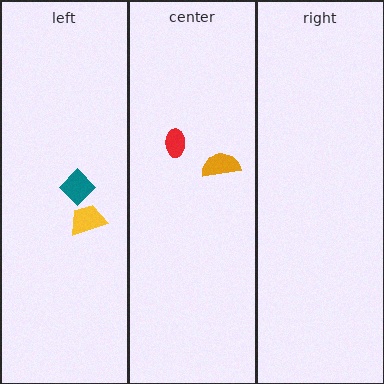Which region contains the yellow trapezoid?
The left region.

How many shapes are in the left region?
2.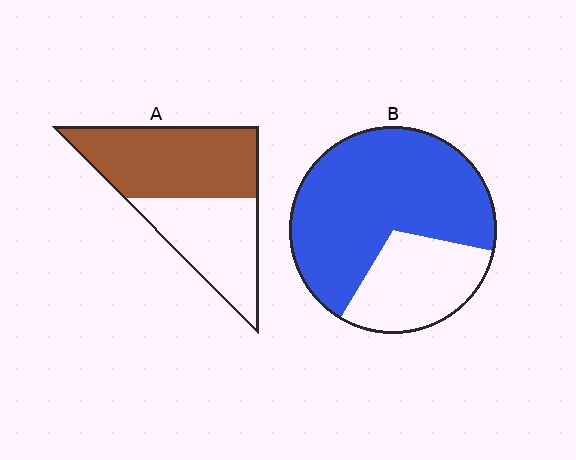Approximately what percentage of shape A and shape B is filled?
A is approximately 55% and B is approximately 70%.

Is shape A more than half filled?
Yes.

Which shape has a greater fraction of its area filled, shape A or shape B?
Shape B.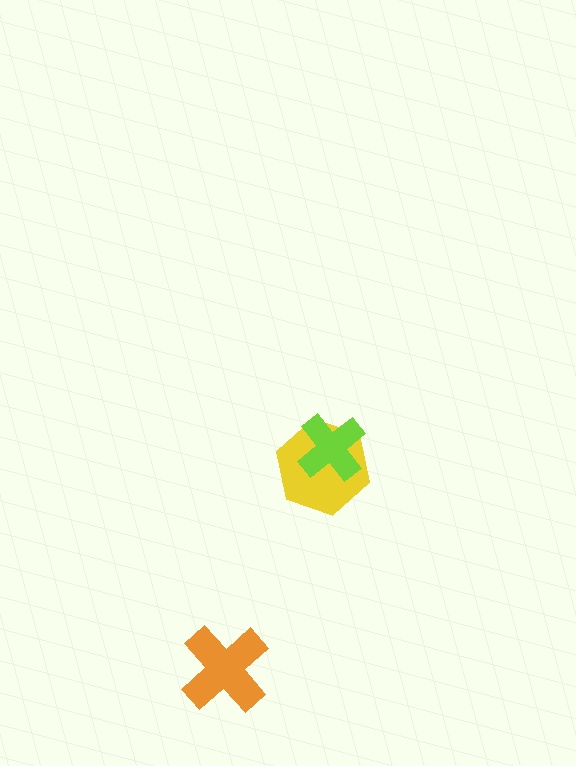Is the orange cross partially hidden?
No, no other shape covers it.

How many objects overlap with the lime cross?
1 object overlaps with the lime cross.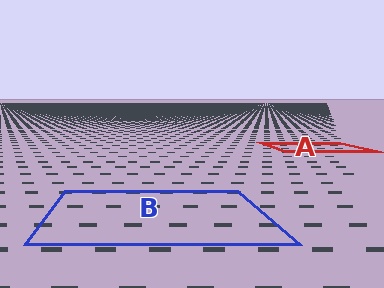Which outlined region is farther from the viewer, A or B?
Region A is farther from the viewer — the texture elements inside it appear smaller and more densely packed.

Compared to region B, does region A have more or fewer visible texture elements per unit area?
Region A has more texture elements per unit area — they are packed more densely because it is farther away.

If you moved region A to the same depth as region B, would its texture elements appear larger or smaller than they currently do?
They would appear larger. At a closer depth, the same texture elements are projected at a bigger on-screen size.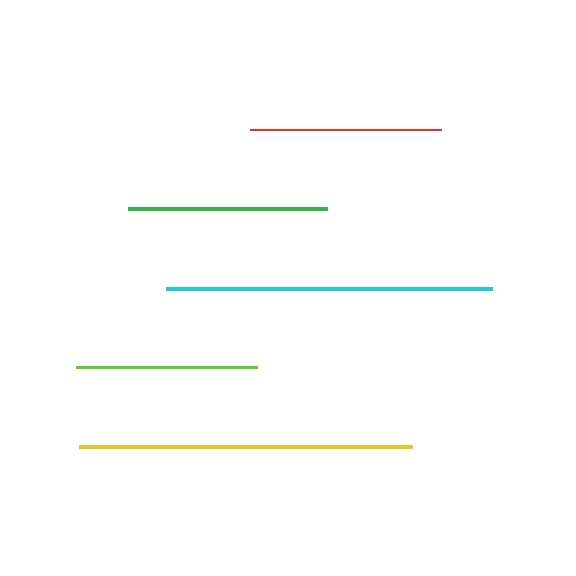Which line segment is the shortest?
The lime line is the shortest at approximately 181 pixels.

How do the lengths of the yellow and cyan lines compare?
The yellow and cyan lines are approximately the same length.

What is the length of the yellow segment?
The yellow segment is approximately 333 pixels long.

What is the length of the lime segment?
The lime segment is approximately 181 pixels long.